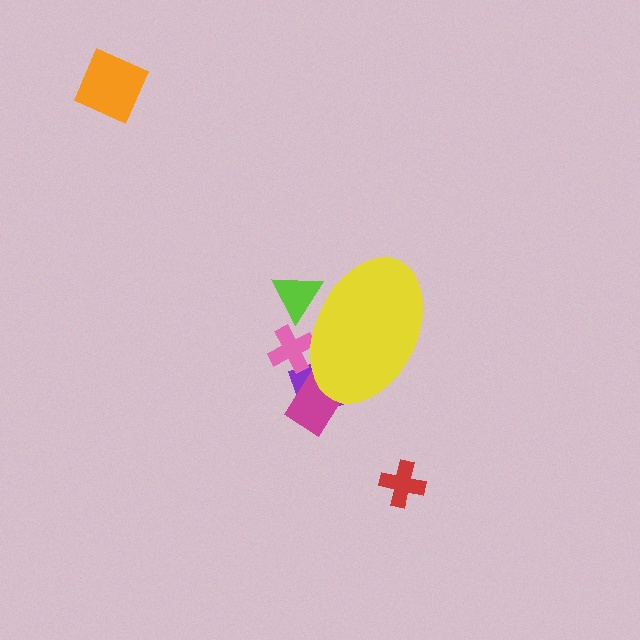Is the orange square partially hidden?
No, the orange square is fully visible.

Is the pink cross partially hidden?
Yes, the pink cross is partially hidden behind the yellow ellipse.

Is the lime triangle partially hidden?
Yes, the lime triangle is partially hidden behind the yellow ellipse.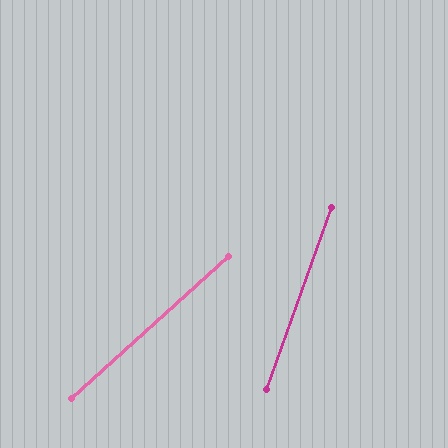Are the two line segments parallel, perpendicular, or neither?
Neither parallel nor perpendicular — they differ by about 28°.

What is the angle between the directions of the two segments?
Approximately 28 degrees.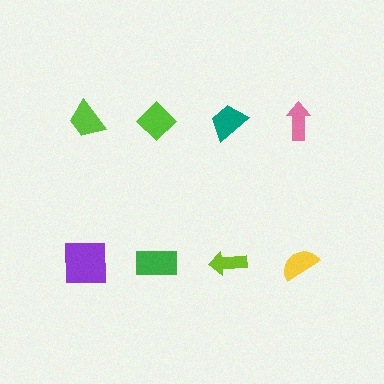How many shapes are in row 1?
4 shapes.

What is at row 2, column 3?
A lime arrow.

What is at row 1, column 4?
A pink arrow.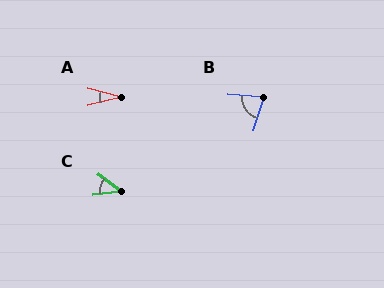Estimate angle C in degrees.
Approximately 44 degrees.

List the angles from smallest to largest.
A (28°), C (44°), B (77°).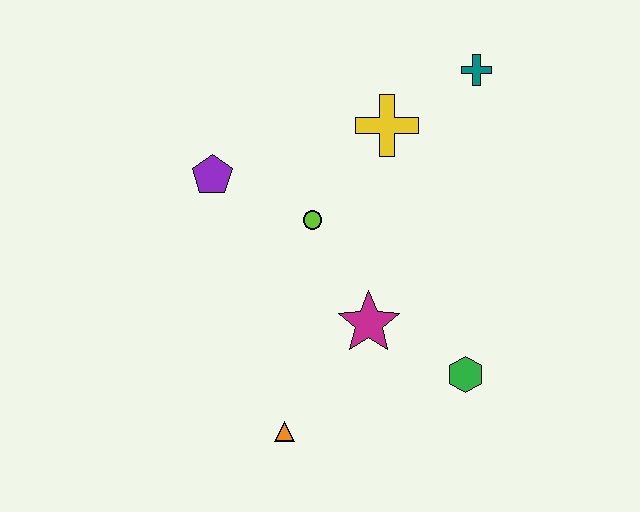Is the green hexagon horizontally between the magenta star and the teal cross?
Yes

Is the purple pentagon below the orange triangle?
No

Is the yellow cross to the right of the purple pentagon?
Yes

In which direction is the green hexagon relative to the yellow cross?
The green hexagon is below the yellow cross.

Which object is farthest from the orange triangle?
The teal cross is farthest from the orange triangle.